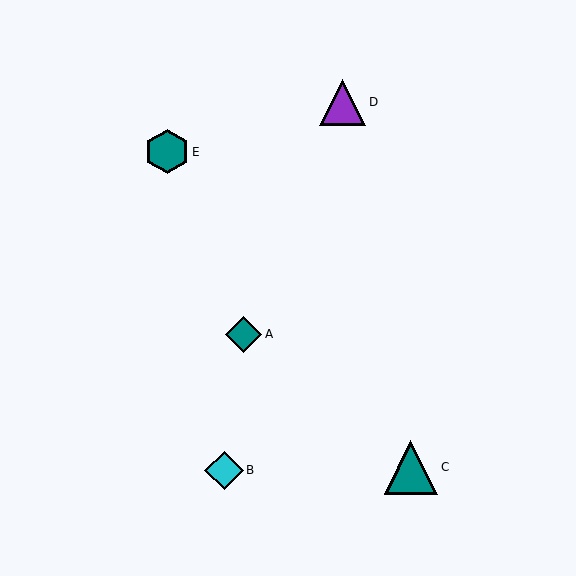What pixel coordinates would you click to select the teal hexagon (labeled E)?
Click at (167, 152) to select the teal hexagon E.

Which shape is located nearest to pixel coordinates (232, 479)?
The cyan diamond (labeled B) at (224, 470) is nearest to that location.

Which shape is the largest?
The teal triangle (labeled C) is the largest.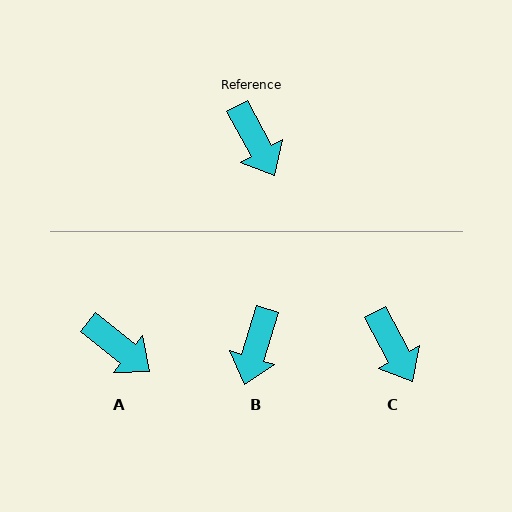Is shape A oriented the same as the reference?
No, it is off by about 23 degrees.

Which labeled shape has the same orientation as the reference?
C.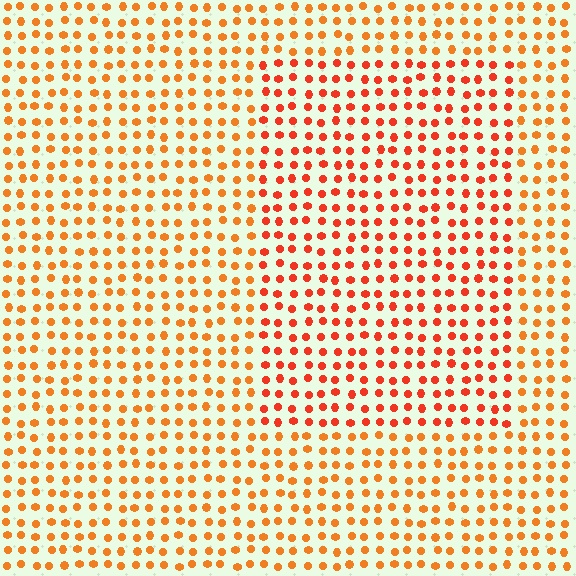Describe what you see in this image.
The image is filled with small orange elements in a uniform arrangement. A rectangle-shaped region is visible where the elements are tinted to a slightly different hue, forming a subtle color boundary.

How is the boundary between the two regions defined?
The boundary is defined purely by a slight shift in hue (about 21 degrees). Spacing, size, and orientation are identical on both sides.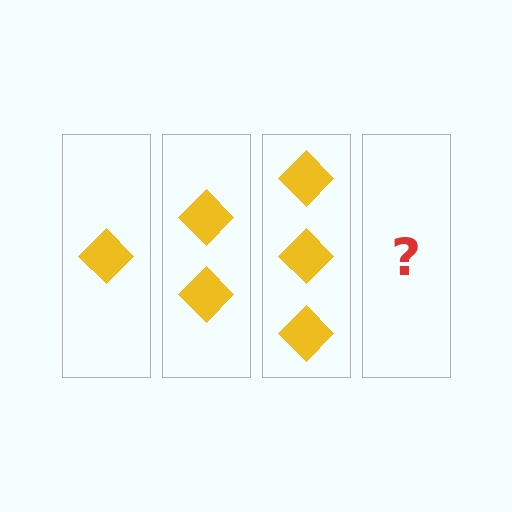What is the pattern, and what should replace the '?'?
The pattern is that each step adds one more diamond. The '?' should be 4 diamonds.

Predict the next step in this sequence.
The next step is 4 diamonds.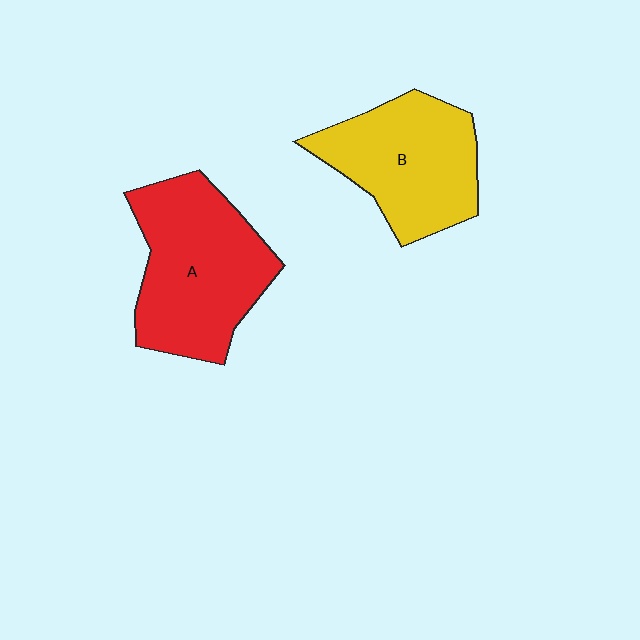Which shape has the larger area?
Shape A (red).